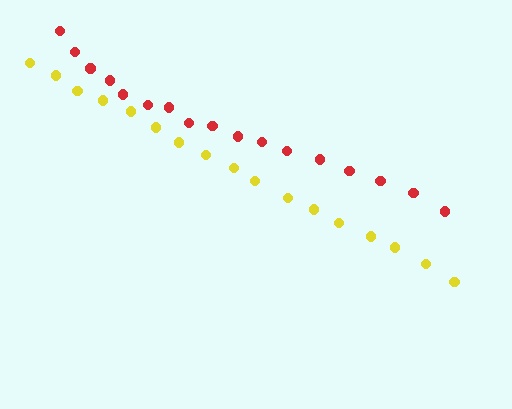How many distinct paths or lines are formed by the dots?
There are 2 distinct paths.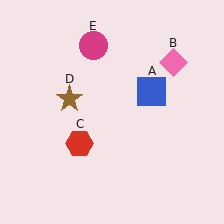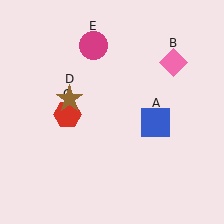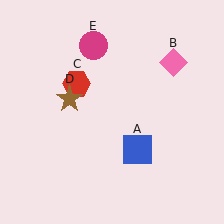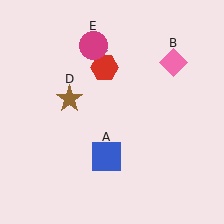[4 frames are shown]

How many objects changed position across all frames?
2 objects changed position: blue square (object A), red hexagon (object C).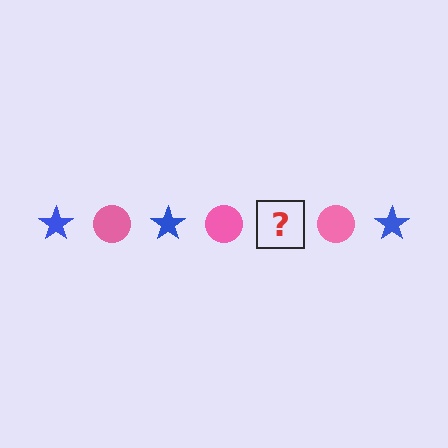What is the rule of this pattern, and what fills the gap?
The rule is that the pattern alternates between blue star and pink circle. The gap should be filled with a blue star.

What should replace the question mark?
The question mark should be replaced with a blue star.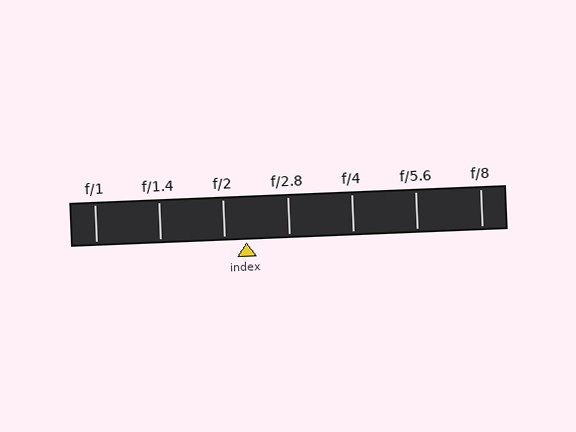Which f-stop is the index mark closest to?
The index mark is closest to f/2.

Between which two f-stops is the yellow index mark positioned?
The index mark is between f/2 and f/2.8.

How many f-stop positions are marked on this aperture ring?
There are 7 f-stop positions marked.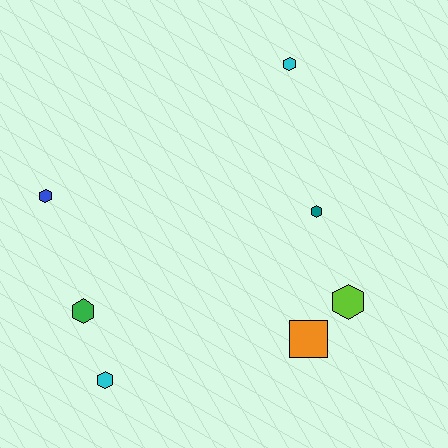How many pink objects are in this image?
There are no pink objects.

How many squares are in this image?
There is 1 square.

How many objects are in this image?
There are 7 objects.